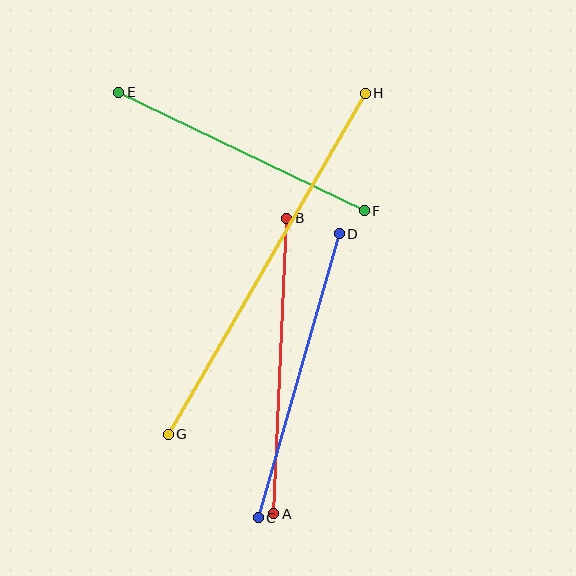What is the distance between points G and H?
The distance is approximately 394 pixels.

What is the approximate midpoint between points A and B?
The midpoint is at approximately (280, 366) pixels.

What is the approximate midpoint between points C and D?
The midpoint is at approximately (299, 376) pixels.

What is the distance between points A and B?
The distance is approximately 296 pixels.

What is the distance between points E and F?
The distance is approximately 273 pixels.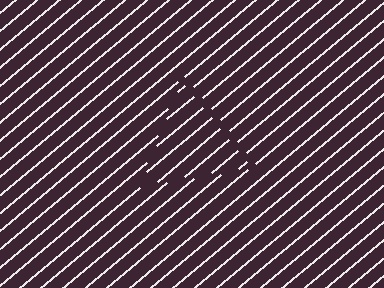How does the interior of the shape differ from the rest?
The interior of the shape contains the same grating, shifted by half a period — the contour is defined by the phase discontinuity where line-ends from the inner and outer gratings abut.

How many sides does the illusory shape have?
3 sides — the line-ends trace a triangle.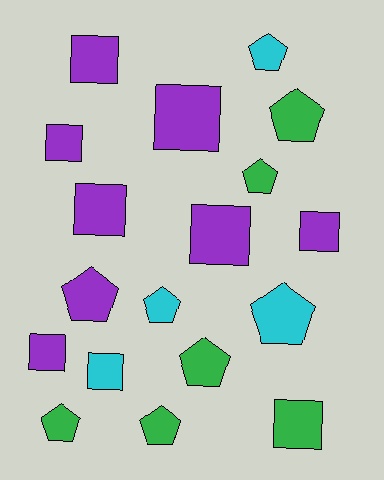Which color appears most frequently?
Purple, with 8 objects.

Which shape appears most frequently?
Square, with 9 objects.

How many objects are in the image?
There are 18 objects.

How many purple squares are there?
There are 7 purple squares.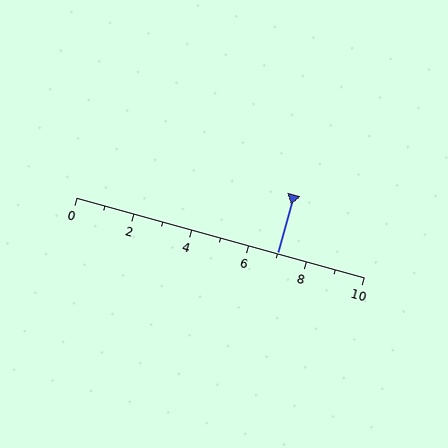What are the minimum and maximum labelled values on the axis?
The axis runs from 0 to 10.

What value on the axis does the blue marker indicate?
The marker indicates approximately 7.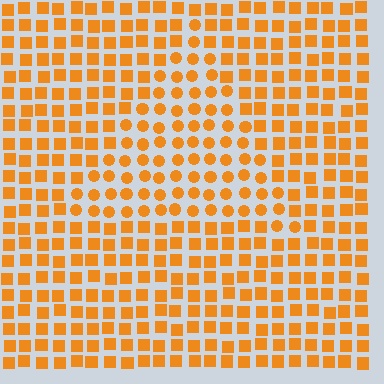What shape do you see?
I see a triangle.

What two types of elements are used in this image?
The image uses circles inside the triangle region and squares outside it.